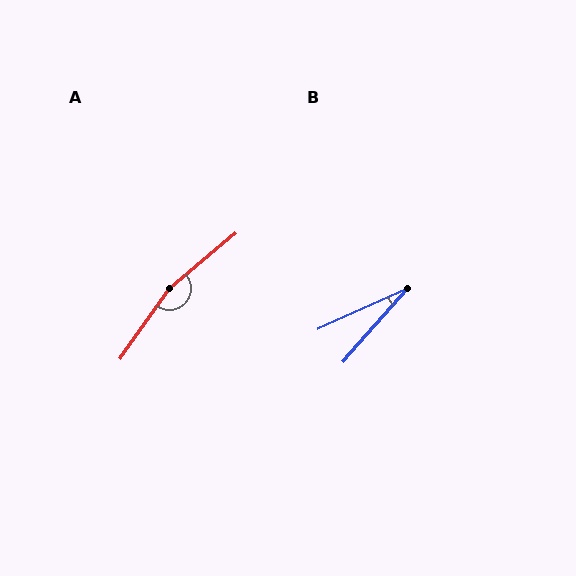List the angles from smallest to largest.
B (24°), A (165°).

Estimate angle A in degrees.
Approximately 165 degrees.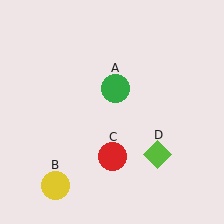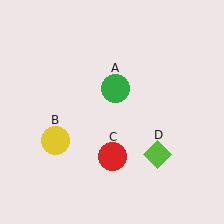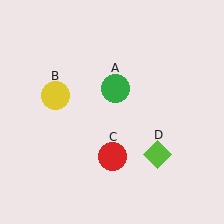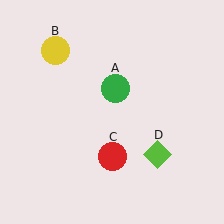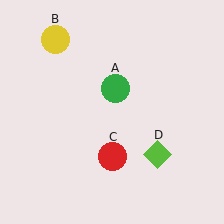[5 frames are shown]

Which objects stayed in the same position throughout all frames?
Green circle (object A) and red circle (object C) and lime diamond (object D) remained stationary.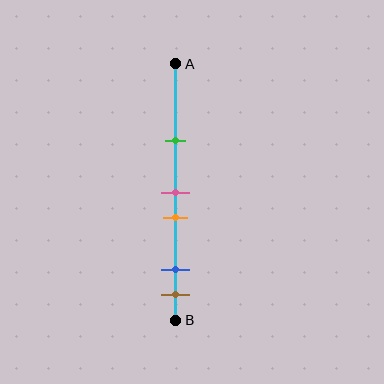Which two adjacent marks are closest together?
The pink and orange marks are the closest adjacent pair.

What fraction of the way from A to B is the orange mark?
The orange mark is approximately 60% (0.6) of the way from A to B.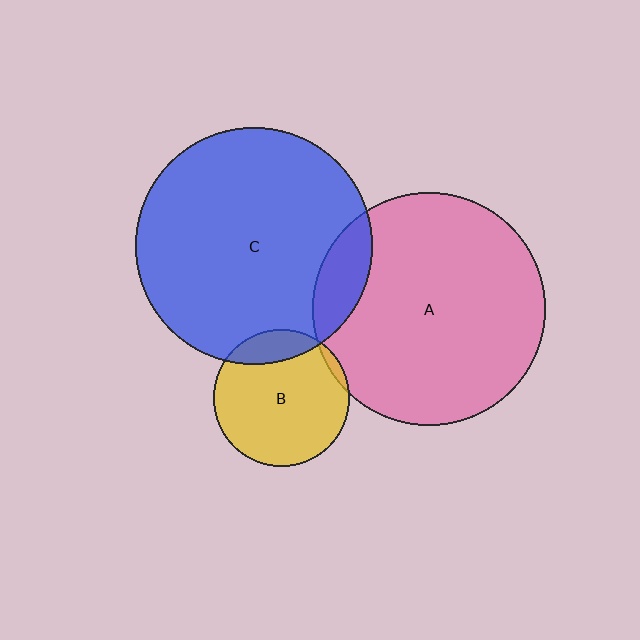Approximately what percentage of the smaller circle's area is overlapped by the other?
Approximately 15%.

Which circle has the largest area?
Circle C (blue).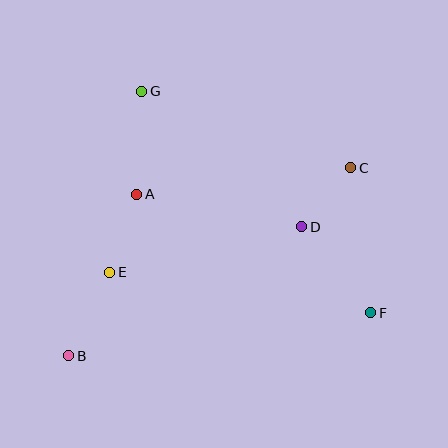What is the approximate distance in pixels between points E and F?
The distance between E and F is approximately 264 pixels.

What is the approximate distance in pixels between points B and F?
The distance between B and F is approximately 305 pixels.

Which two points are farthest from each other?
Points B and C are farthest from each other.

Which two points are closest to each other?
Points C and D are closest to each other.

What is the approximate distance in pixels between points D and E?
The distance between D and E is approximately 197 pixels.